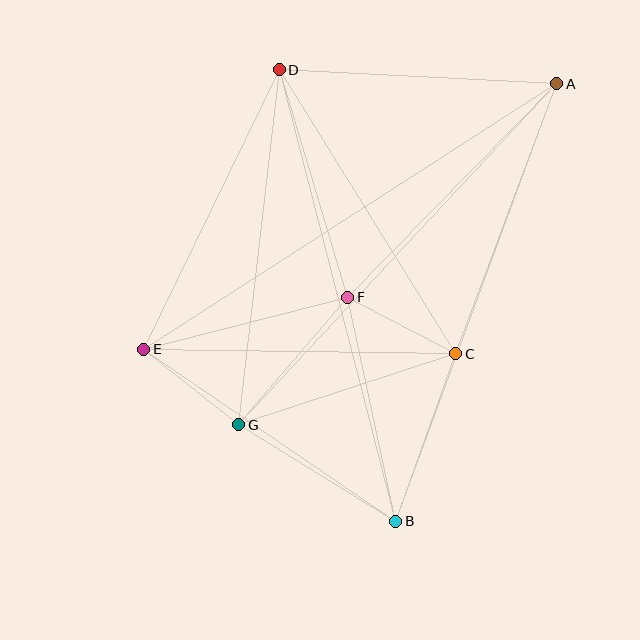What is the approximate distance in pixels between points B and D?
The distance between B and D is approximately 467 pixels.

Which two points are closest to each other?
Points E and G are closest to each other.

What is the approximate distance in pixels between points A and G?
The distance between A and G is approximately 466 pixels.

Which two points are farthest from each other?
Points A and E are farthest from each other.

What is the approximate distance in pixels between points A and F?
The distance between A and F is approximately 299 pixels.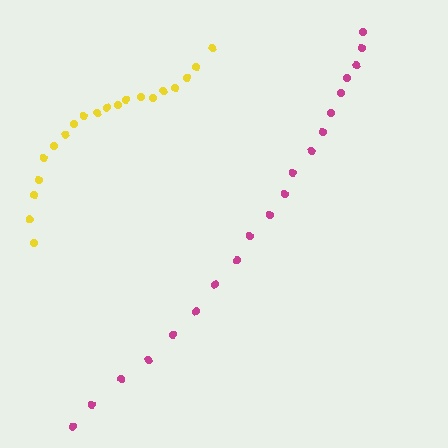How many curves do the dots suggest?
There are 2 distinct paths.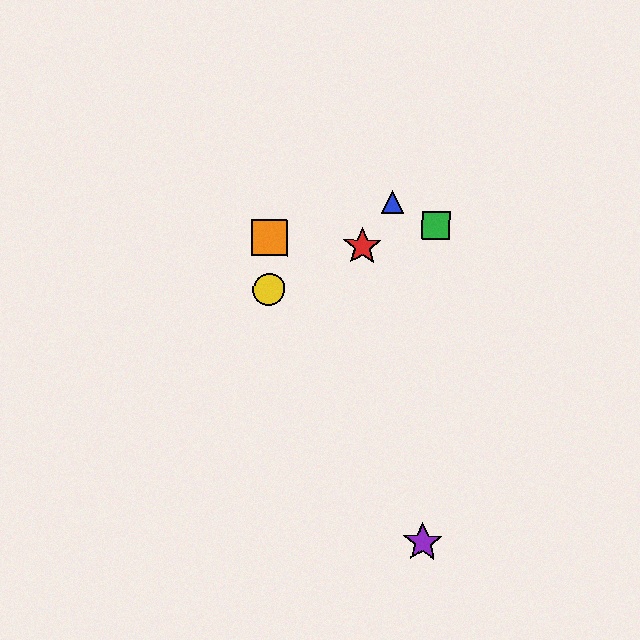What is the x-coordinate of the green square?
The green square is at x≈436.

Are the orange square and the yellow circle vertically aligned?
Yes, both are at x≈270.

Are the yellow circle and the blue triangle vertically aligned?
No, the yellow circle is at x≈269 and the blue triangle is at x≈392.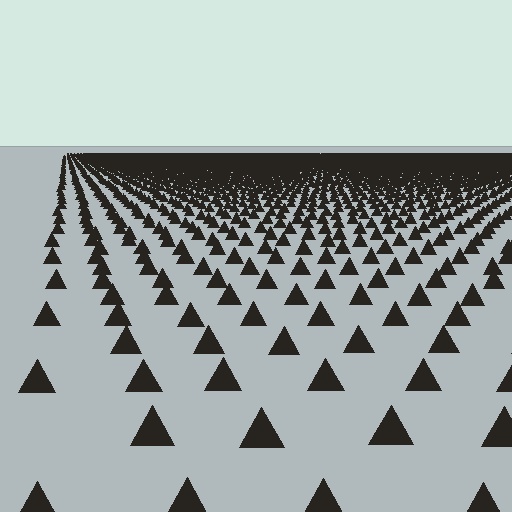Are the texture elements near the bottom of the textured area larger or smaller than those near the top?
Larger. Near the bottom, elements are closer to the viewer and appear at a bigger on-screen size.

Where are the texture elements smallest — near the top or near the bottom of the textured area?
Near the top.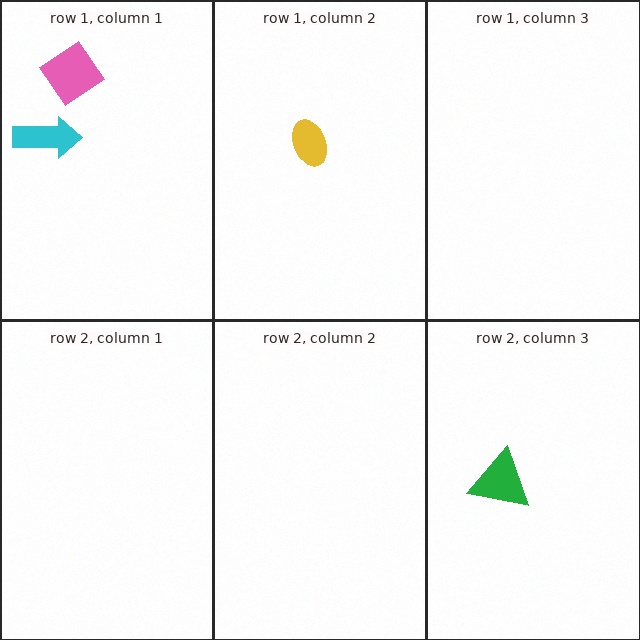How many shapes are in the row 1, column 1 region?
2.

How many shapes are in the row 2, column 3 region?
1.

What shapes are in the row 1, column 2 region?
The yellow ellipse.